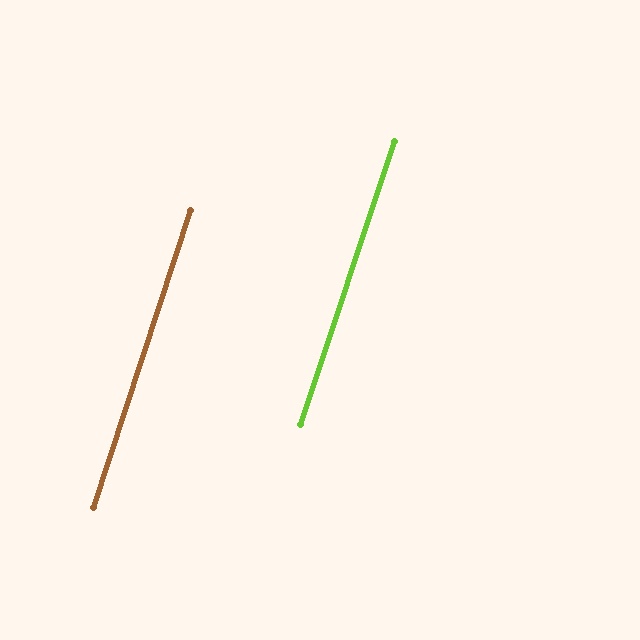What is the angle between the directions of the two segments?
Approximately 0 degrees.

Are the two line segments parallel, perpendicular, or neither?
Parallel — their directions differ by only 0.2°.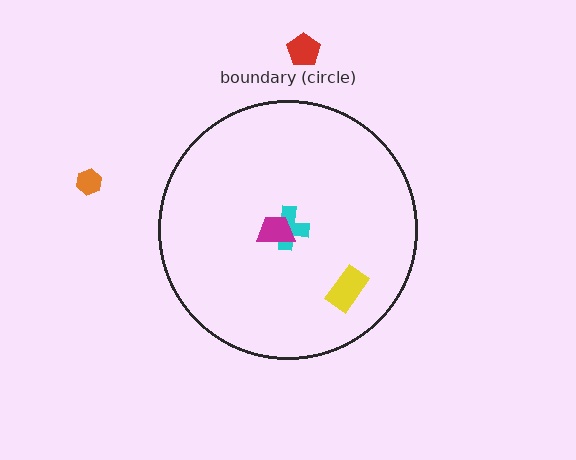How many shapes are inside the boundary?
3 inside, 2 outside.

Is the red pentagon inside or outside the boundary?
Outside.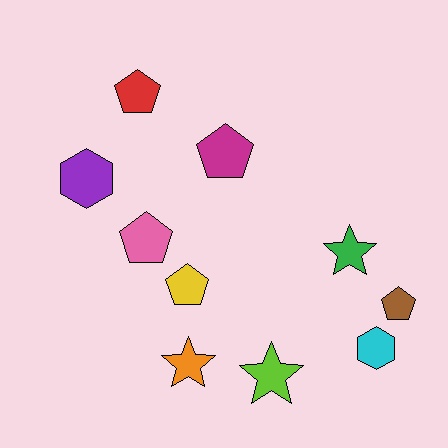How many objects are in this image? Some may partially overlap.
There are 10 objects.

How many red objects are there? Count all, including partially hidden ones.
There is 1 red object.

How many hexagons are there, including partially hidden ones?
There are 2 hexagons.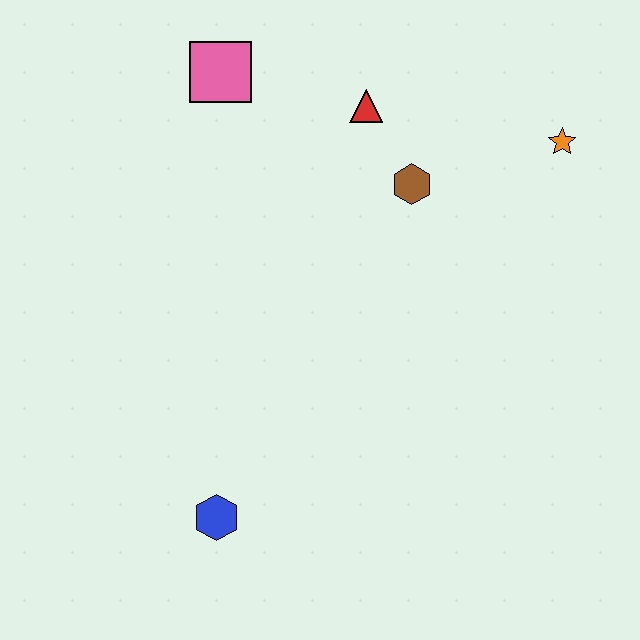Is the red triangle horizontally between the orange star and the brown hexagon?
No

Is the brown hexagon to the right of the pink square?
Yes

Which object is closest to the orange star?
The brown hexagon is closest to the orange star.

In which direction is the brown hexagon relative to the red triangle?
The brown hexagon is below the red triangle.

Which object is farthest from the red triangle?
The blue hexagon is farthest from the red triangle.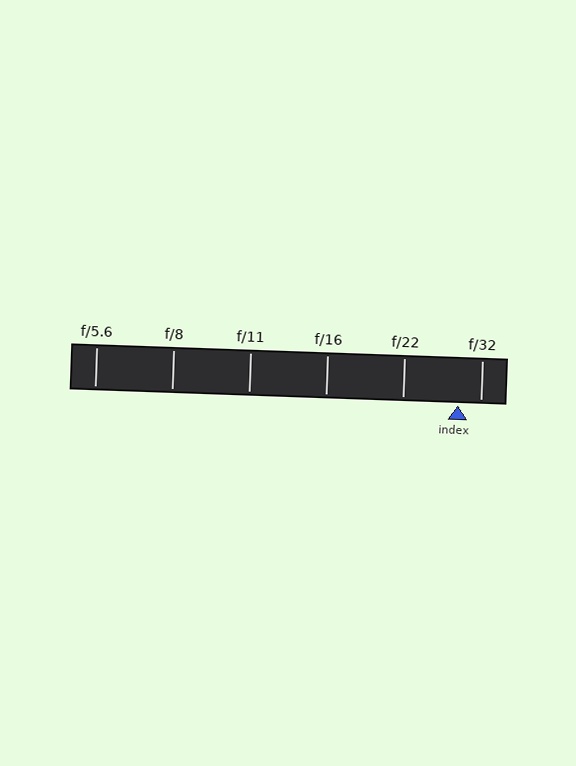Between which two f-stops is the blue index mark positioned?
The index mark is between f/22 and f/32.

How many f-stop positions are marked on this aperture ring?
There are 6 f-stop positions marked.